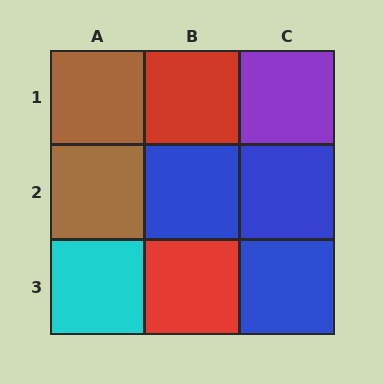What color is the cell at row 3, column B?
Red.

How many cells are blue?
3 cells are blue.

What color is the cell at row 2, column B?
Blue.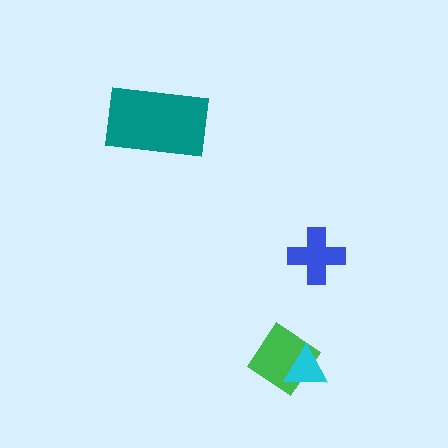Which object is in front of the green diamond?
The cyan triangle is in front of the green diamond.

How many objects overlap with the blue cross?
0 objects overlap with the blue cross.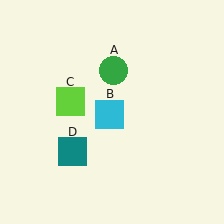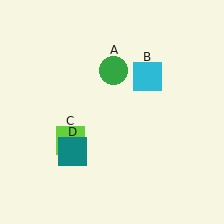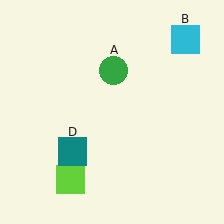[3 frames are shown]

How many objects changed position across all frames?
2 objects changed position: cyan square (object B), lime square (object C).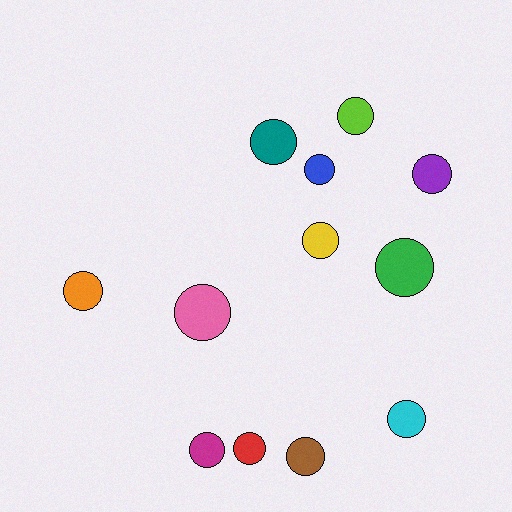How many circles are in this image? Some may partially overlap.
There are 12 circles.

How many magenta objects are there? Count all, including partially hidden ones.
There is 1 magenta object.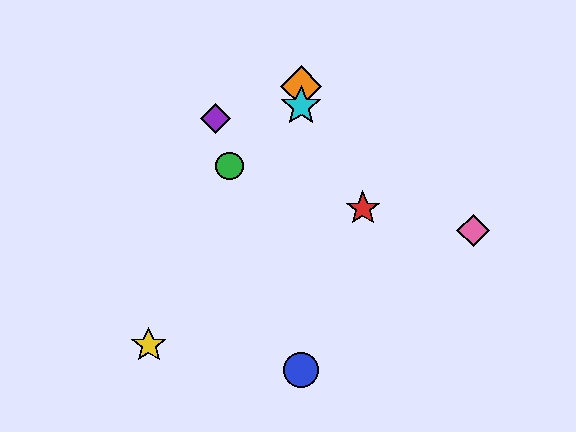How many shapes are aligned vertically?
3 shapes (the blue circle, the orange diamond, the cyan star) are aligned vertically.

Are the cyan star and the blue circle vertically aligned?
Yes, both are at x≈301.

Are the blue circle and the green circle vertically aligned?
No, the blue circle is at x≈301 and the green circle is at x≈229.